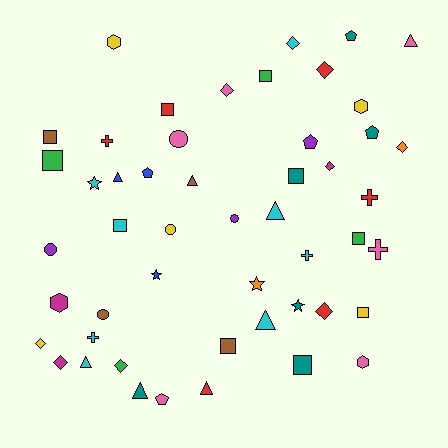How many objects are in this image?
There are 50 objects.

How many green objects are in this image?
There are 4 green objects.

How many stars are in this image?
There are 4 stars.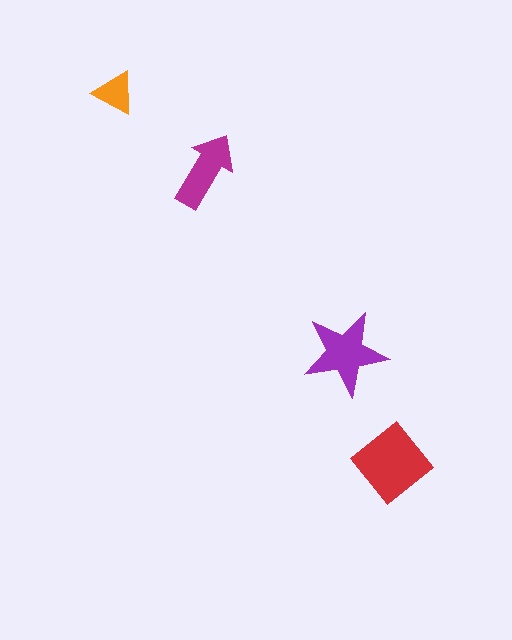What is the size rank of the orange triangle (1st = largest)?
4th.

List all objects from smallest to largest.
The orange triangle, the magenta arrow, the purple star, the red diamond.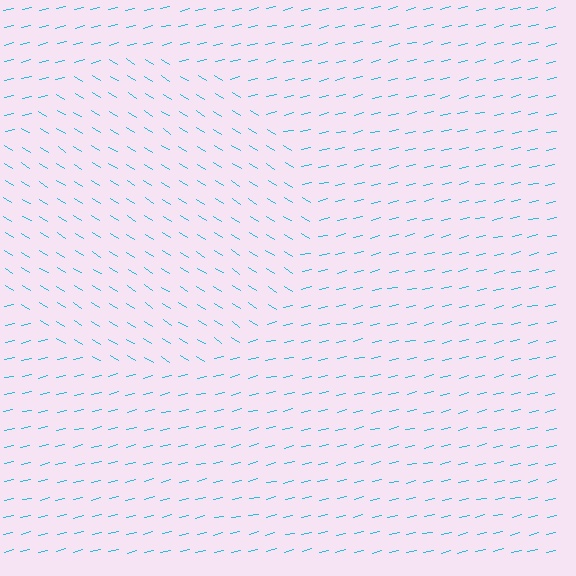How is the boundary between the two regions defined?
The boundary is defined purely by a change in line orientation (approximately 45 degrees difference). All lines are the same color and thickness.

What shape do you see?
I see a circle.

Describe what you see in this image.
The image is filled with small cyan line segments. A circle region in the image has lines oriented differently from the surrounding lines, creating a visible texture boundary.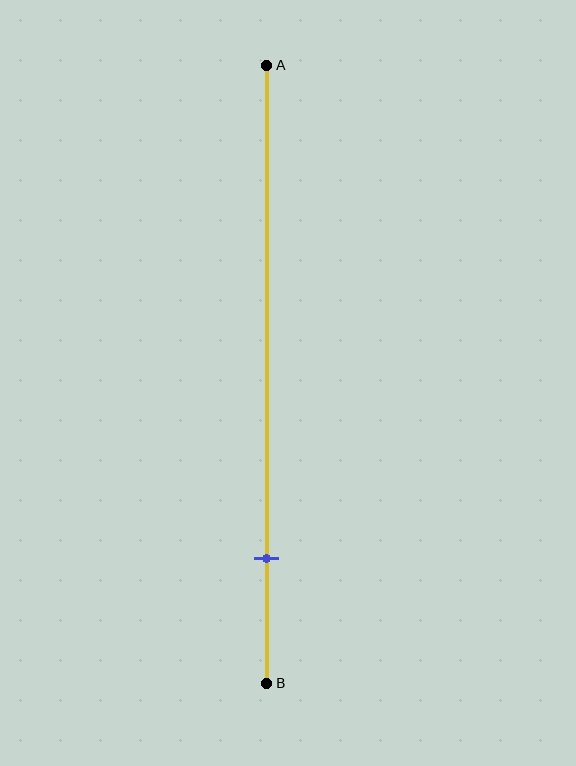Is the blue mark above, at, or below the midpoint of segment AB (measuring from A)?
The blue mark is below the midpoint of segment AB.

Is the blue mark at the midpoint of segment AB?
No, the mark is at about 80% from A, not at the 50% midpoint.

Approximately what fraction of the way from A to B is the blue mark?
The blue mark is approximately 80% of the way from A to B.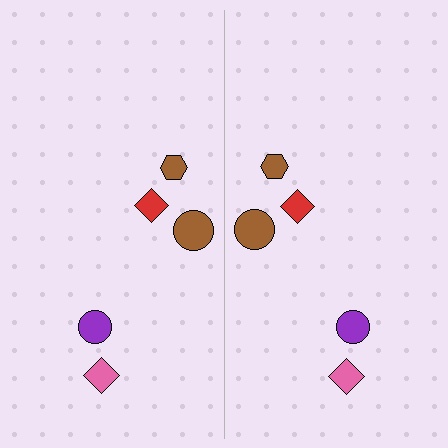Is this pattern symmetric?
Yes, this pattern has bilateral (reflection) symmetry.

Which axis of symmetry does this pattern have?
The pattern has a vertical axis of symmetry running through the center of the image.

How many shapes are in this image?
There are 10 shapes in this image.